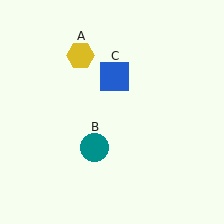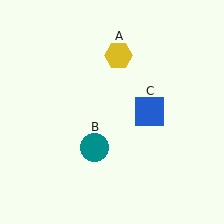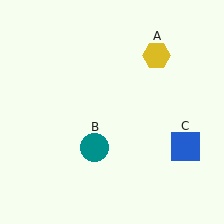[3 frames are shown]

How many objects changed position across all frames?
2 objects changed position: yellow hexagon (object A), blue square (object C).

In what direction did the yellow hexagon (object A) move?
The yellow hexagon (object A) moved right.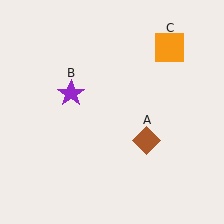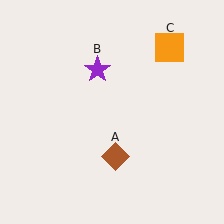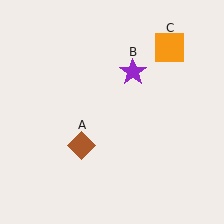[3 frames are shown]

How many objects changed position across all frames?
2 objects changed position: brown diamond (object A), purple star (object B).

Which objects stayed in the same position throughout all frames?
Orange square (object C) remained stationary.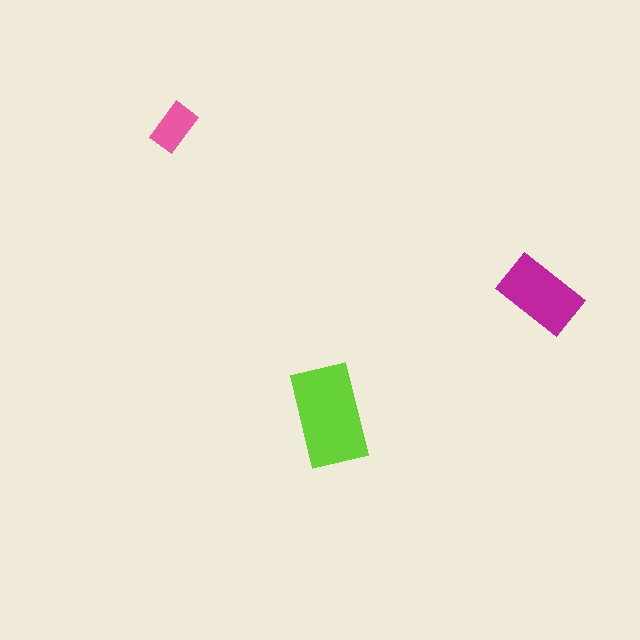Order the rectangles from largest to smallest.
the lime one, the magenta one, the pink one.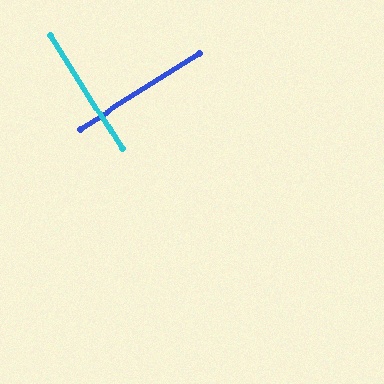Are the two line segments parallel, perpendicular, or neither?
Perpendicular — they meet at approximately 90°.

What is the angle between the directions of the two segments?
Approximately 90 degrees.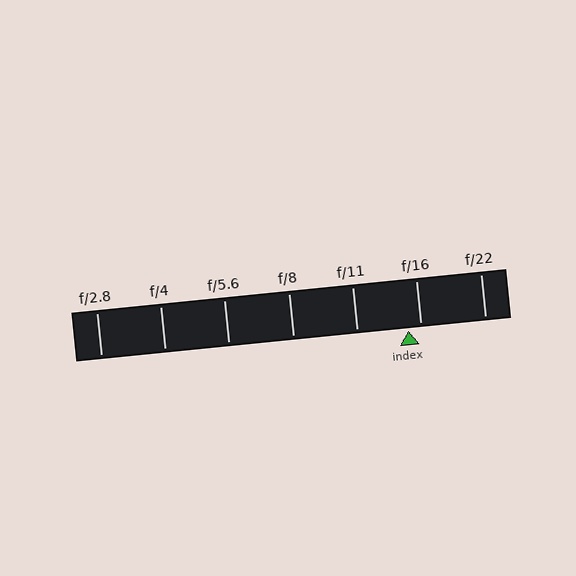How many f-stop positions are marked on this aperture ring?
There are 7 f-stop positions marked.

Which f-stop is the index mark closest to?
The index mark is closest to f/16.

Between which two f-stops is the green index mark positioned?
The index mark is between f/11 and f/16.